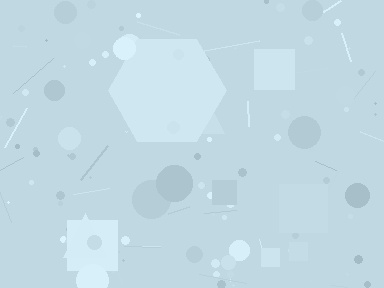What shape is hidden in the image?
A hexagon is hidden in the image.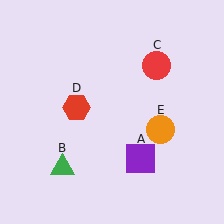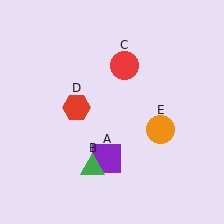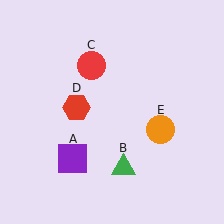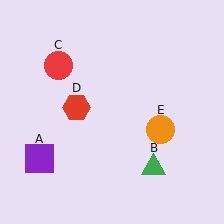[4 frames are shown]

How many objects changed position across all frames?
3 objects changed position: purple square (object A), green triangle (object B), red circle (object C).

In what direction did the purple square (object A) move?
The purple square (object A) moved left.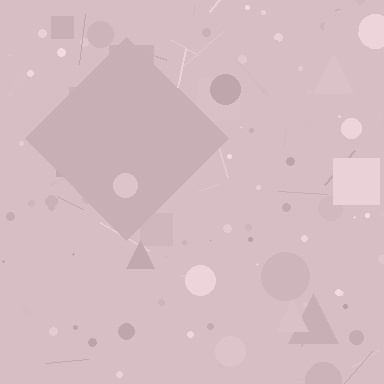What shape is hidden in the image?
A diamond is hidden in the image.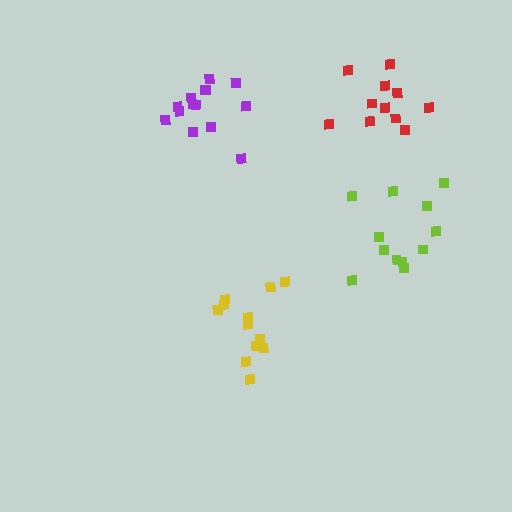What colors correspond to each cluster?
The clusters are colored: red, yellow, lime, purple.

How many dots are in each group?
Group 1: 11 dots, Group 2: 12 dots, Group 3: 12 dots, Group 4: 14 dots (49 total).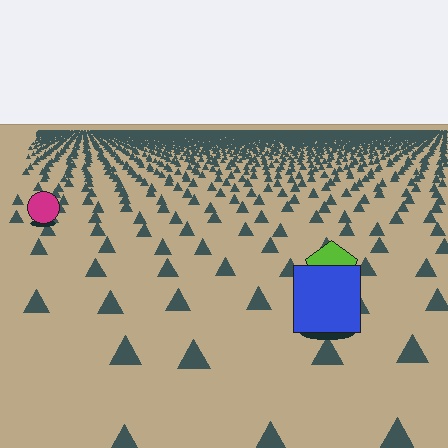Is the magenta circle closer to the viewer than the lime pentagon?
No. The lime pentagon is closer — you can tell from the texture gradient: the ground texture is coarser near it.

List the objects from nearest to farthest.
From nearest to farthest: the blue square, the lime pentagon, the magenta circle.